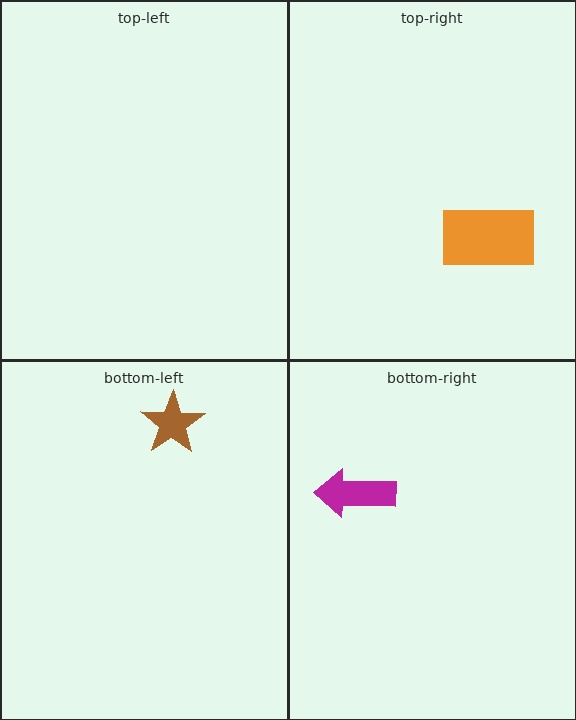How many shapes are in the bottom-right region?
1.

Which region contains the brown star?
The bottom-left region.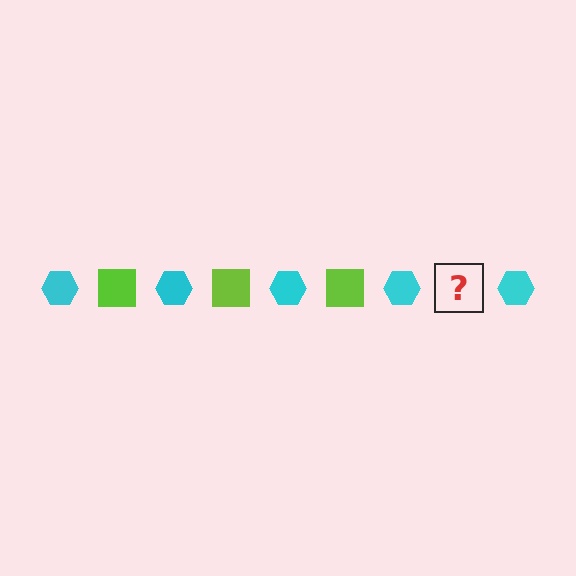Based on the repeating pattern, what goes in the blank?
The blank should be a lime square.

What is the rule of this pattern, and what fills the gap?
The rule is that the pattern alternates between cyan hexagon and lime square. The gap should be filled with a lime square.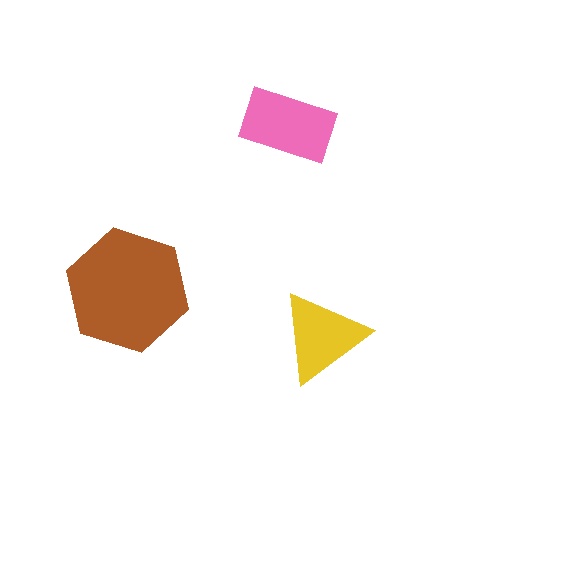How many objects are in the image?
There are 3 objects in the image.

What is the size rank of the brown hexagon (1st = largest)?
1st.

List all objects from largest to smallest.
The brown hexagon, the pink rectangle, the yellow triangle.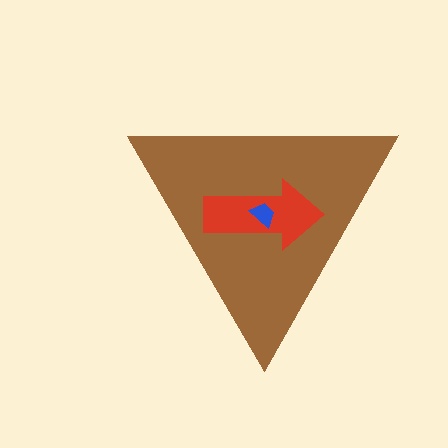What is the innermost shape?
The blue trapezoid.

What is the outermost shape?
The brown triangle.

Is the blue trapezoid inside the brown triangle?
Yes.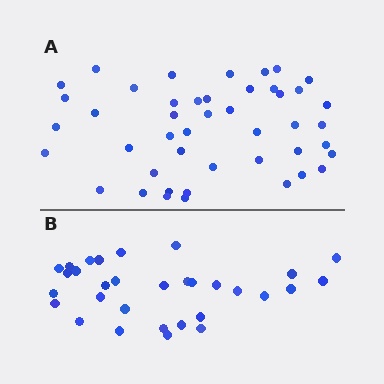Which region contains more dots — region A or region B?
Region A (the top region) has more dots.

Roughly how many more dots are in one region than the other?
Region A has approximately 15 more dots than region B.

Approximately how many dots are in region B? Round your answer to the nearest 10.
About 30 dots. (The exact count is 31, which rounds to 30.)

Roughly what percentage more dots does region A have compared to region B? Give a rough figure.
About 45% more.